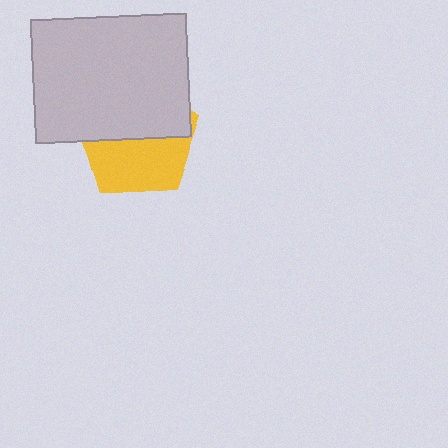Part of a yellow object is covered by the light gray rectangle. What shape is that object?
It is a pentagon.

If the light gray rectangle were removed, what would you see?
You would see the complete yellow pentagon.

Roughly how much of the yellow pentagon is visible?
About half of it is visible (roughly 49%).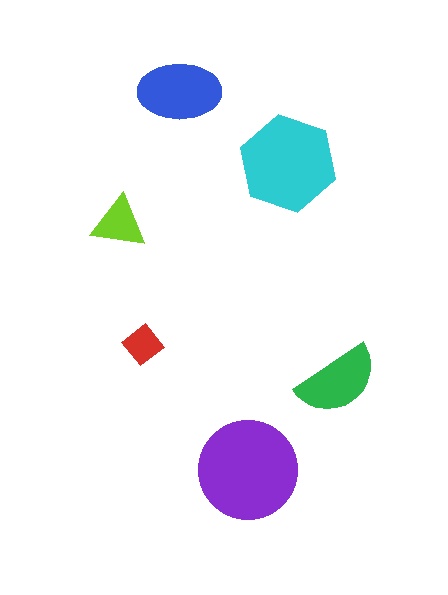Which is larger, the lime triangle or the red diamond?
The lime triangle.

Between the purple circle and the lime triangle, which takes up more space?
The purple circle.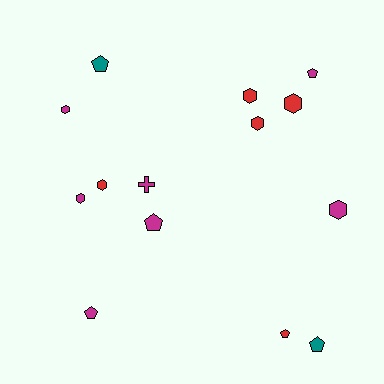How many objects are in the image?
There are 14 objects.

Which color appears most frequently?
Magenta, with 7 objects.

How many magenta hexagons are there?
There are 3 magenta hexagons.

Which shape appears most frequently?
Hexagon, with 7 objects.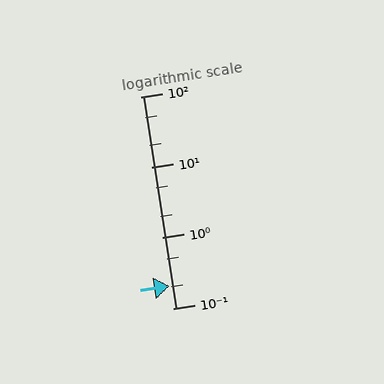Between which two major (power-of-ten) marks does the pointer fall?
The pointer is between 0.1 and 1.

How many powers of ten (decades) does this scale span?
The scale spans 3 decades, from 0.1 to 100.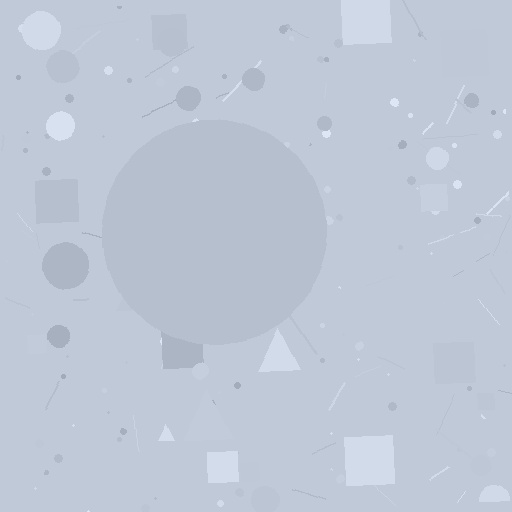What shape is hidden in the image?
A circle is hidden in the image.